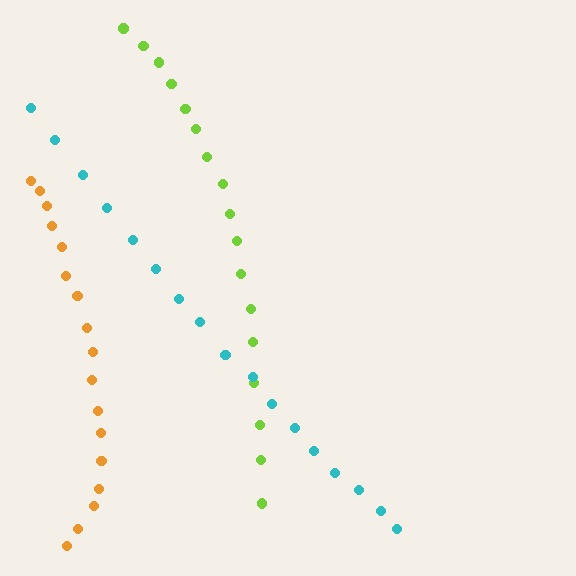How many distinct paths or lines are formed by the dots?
There are 3 distinct paths.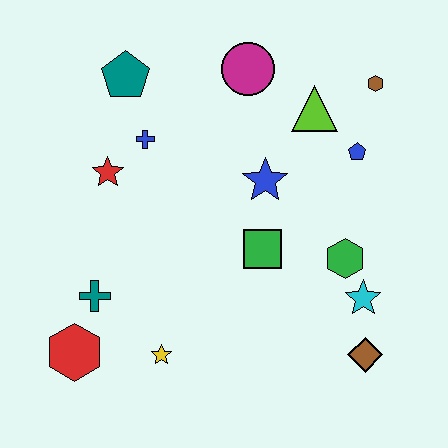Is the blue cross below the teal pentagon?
Yes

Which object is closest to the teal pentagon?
The blue cross is closest to the teal pentagon.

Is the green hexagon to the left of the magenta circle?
No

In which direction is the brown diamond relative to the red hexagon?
The brown diamond is to the right of the red hexagon.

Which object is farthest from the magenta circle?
The red hexagon is farthest from the magenta circle.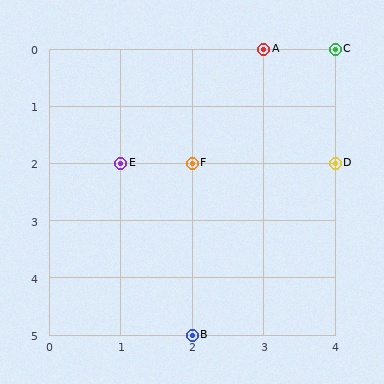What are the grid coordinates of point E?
Point E is at grid coordinates (1, 2).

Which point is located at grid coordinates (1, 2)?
Point E is at (1, 2).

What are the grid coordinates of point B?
Point B is at grid coordinates (2, 5).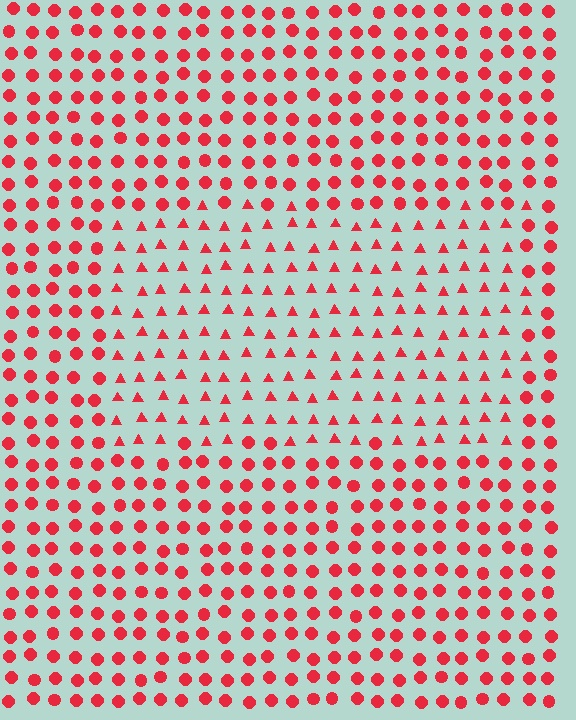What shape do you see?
I see a rectangle.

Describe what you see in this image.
The image is filled with small red elements arranged in a uniform grid. A rectangle-shaped region contains triangles, while the surrounding area contains circles. The boundary is defined purely by the change in element shape.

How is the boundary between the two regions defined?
The boundary is defined by a change in element shape: triangles inside vs. circles outside. All elements share the same color and spacing.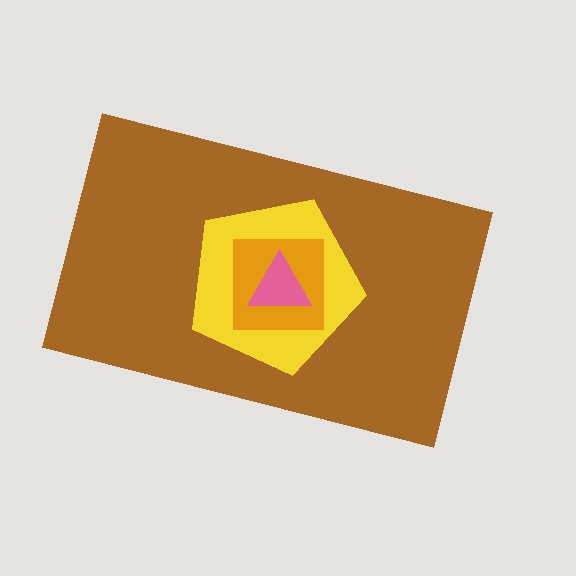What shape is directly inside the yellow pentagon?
The orange square.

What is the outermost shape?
The brown rectangle.